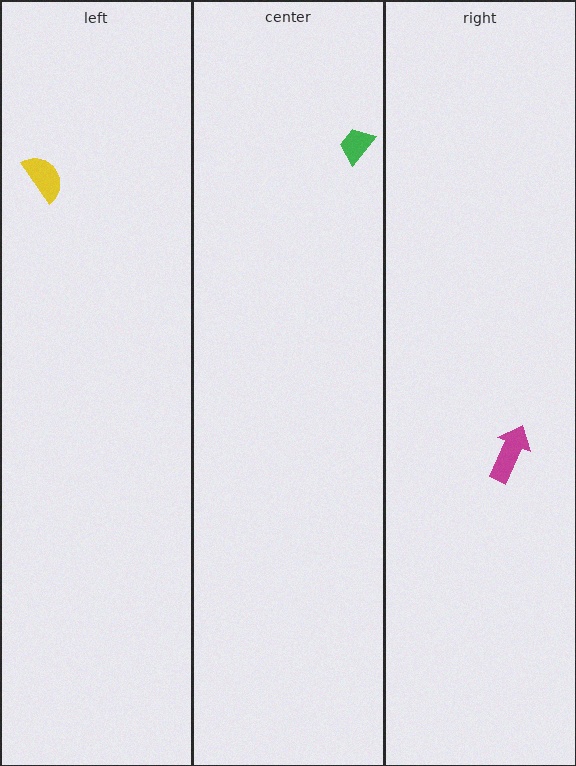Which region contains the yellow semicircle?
The left region.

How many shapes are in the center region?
1.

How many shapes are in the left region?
1.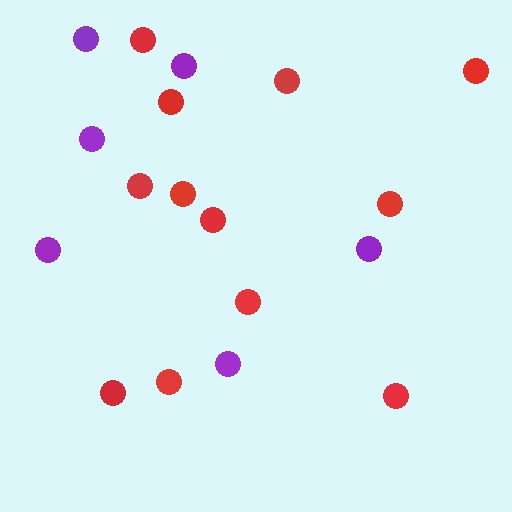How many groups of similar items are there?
There are 2 groups: one group of red circles (12) and one group of purple circles (6).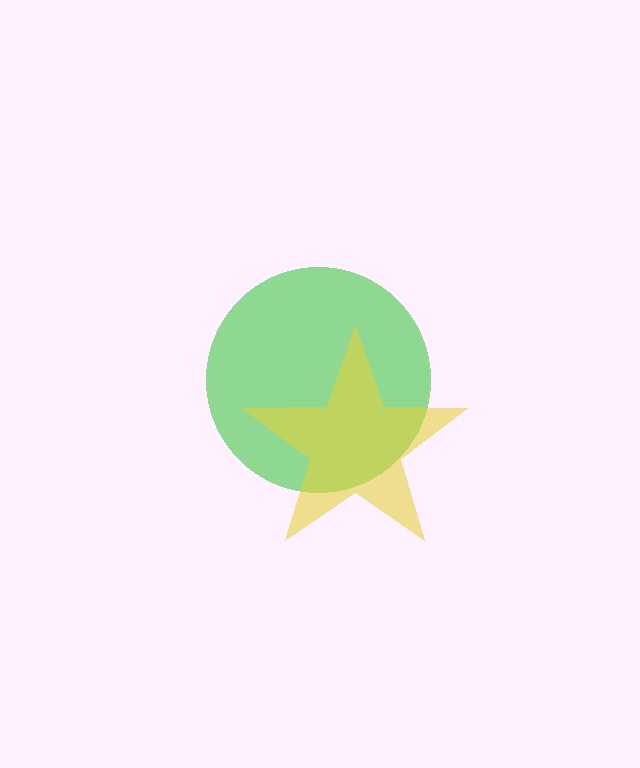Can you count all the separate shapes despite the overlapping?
Yes, there are 2 separate shapes.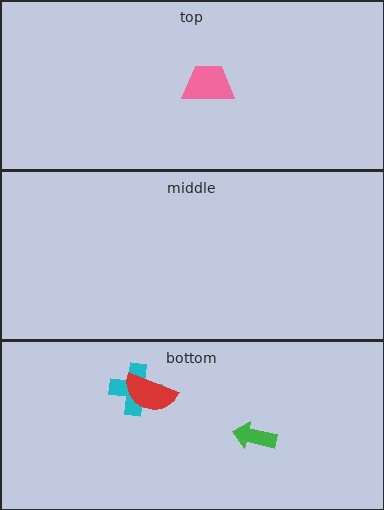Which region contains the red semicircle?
The bottom region.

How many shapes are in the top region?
1.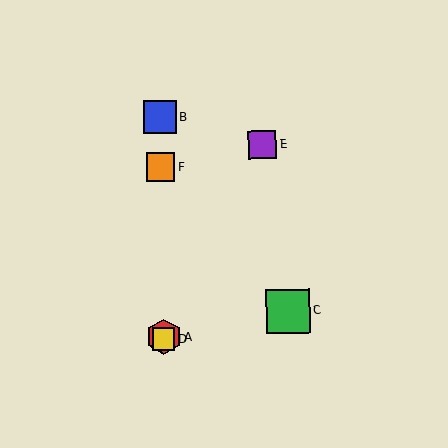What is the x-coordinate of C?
Object C is at x≈288.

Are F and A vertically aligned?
Yes, both are at x≈161.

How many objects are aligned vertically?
4 objects (A, B, D, F) are aligned vertically.